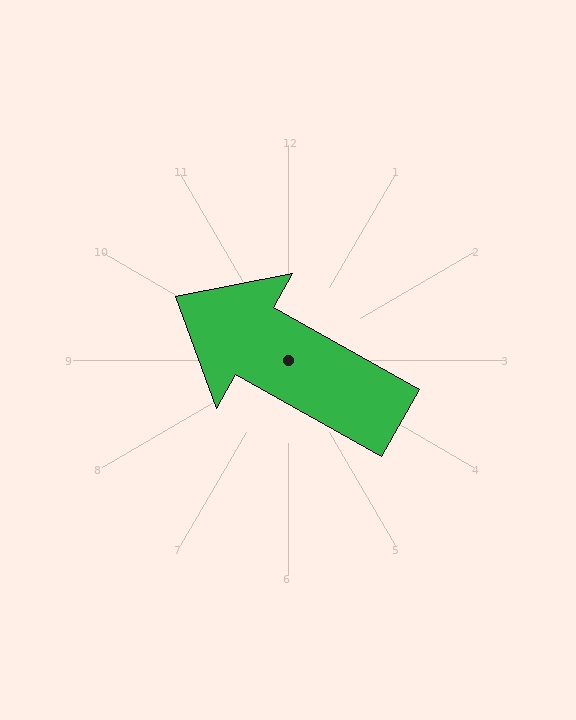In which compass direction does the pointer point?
Northwest.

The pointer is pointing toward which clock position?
Roughly 10 o'clock.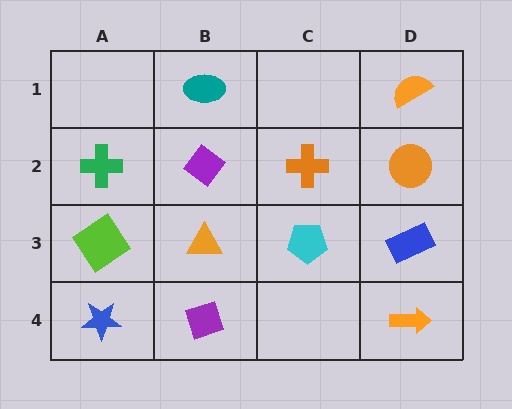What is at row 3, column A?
A lime diamond.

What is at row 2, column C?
An orange cross.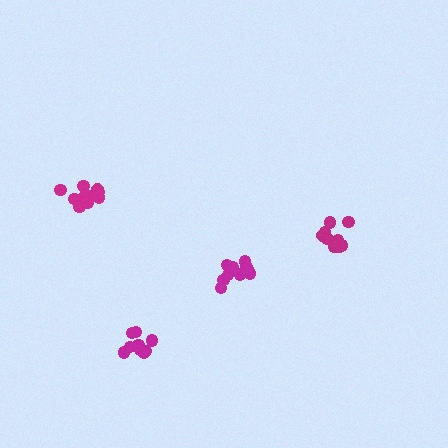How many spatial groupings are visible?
There are 4 spatial groupings.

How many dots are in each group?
Group 1: 10 dots, Group 2: 11 dots, Group 3: 9 dots, Group 4: 9 dots (39 total).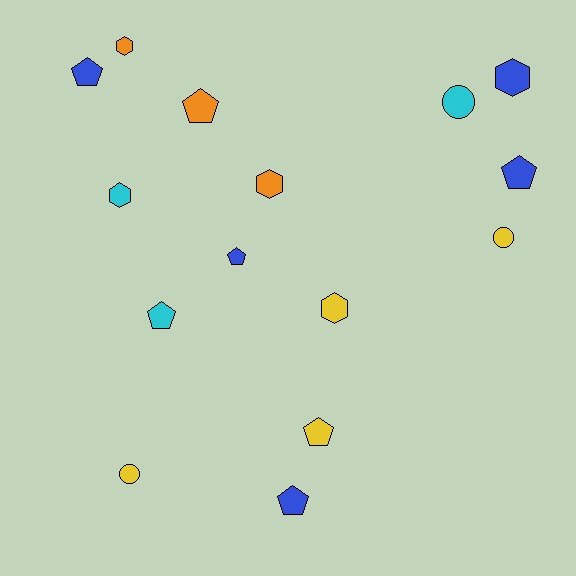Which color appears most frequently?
Blue, with 5 objects.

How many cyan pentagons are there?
There is 1 cyan pentagon.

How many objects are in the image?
There are 15 objects.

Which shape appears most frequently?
Pentagon, with 7 objects.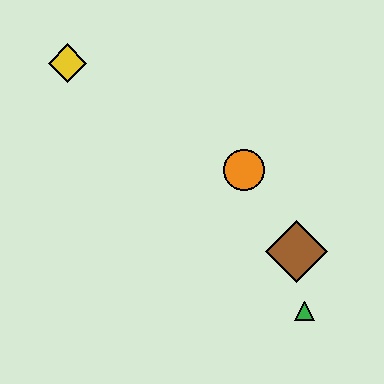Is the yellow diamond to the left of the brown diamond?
Yes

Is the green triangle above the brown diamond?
No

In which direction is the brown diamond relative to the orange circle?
The brown diamond is below the orange circle.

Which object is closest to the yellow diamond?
The orange circle is closest to the yellow diamond.